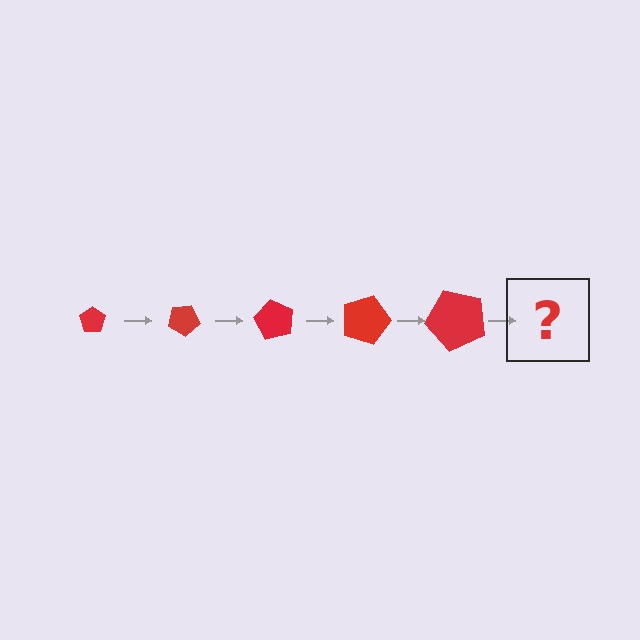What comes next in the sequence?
The next element should be a pentagon, larger than the previous one and rotated 150 degrees from the start.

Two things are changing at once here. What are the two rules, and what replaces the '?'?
The two rules are that the pentagon grows larger each step and it rotates 30 degrees each step. The '?' should be a pentagon, larger than the previous one and rotated 150 degrees from the start.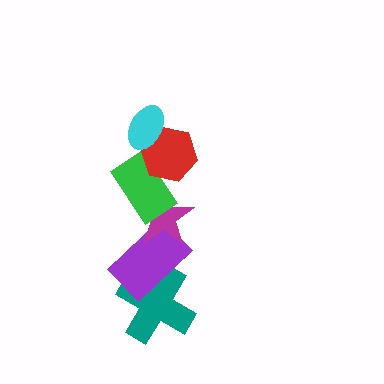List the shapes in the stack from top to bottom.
From top to bottom: the cyan ellipse, the red hexagon, the green rectangle, the magenta star, the purple rectangle, the teal cross.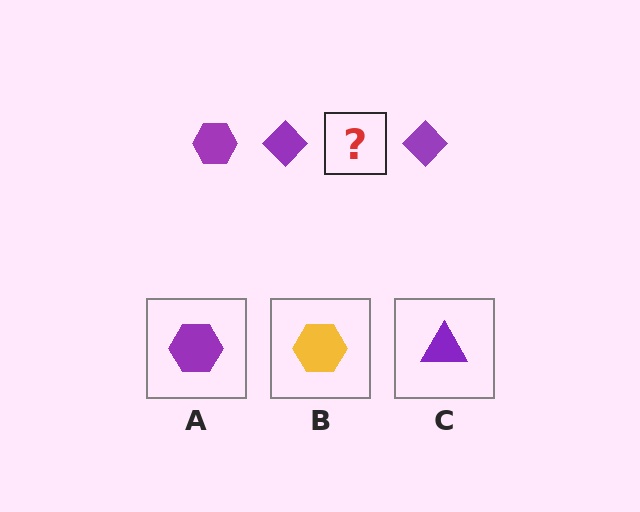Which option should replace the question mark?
Option A.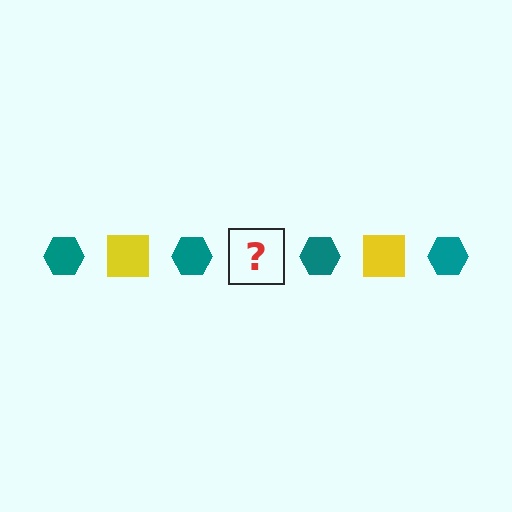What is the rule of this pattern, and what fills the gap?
The rule is that the pattern alternates between teal hexagon and yellow square. The gap should be filled with a yellow square.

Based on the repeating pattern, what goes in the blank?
The blank should be a yellow square.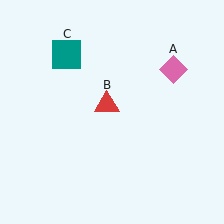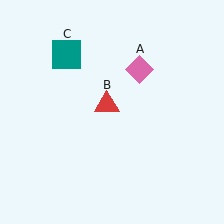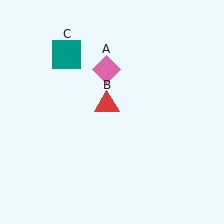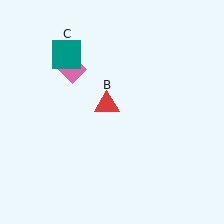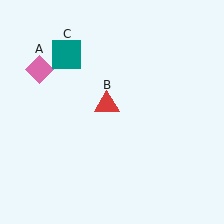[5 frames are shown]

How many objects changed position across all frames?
1 object changed position: pink diamond (object A).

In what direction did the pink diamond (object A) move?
The pink diamond (object A) moved left.